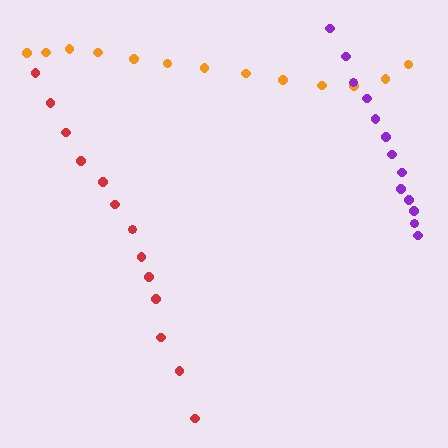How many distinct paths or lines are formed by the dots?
There are 3 distinct paths.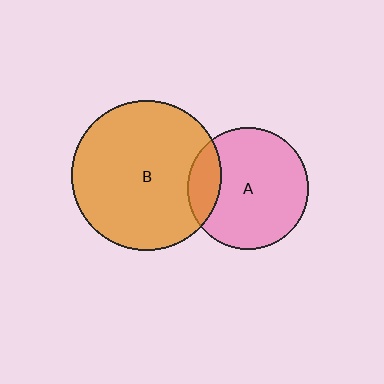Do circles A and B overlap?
Yes.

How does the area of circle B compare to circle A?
Approximately 1.5 times.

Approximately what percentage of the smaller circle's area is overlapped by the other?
Approximately 20%.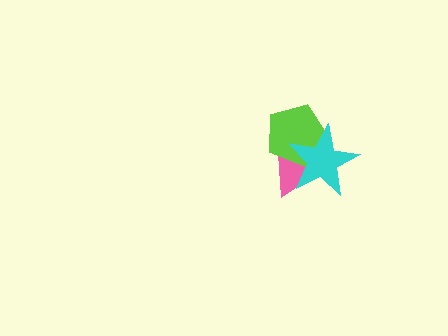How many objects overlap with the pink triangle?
2 objects overlap with the pink triangle.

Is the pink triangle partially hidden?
Yes, it is partially covered by another shape.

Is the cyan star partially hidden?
No, no other shape covers it.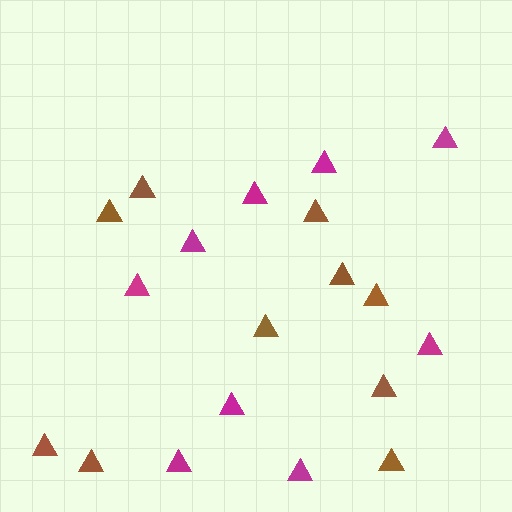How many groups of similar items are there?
There are 2 groups: one group of brown triangles (10) and one group of magenta triangles (9).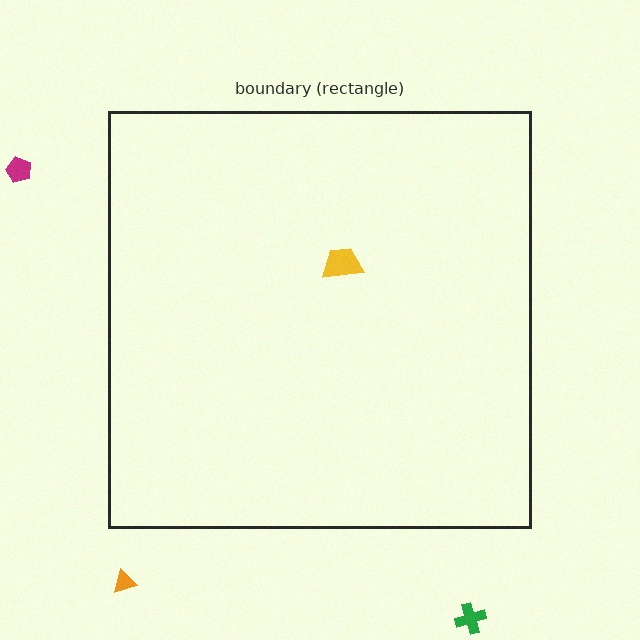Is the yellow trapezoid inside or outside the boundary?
Inside.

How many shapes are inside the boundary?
1 inside, 3 outside.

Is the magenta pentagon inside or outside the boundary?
Outside.